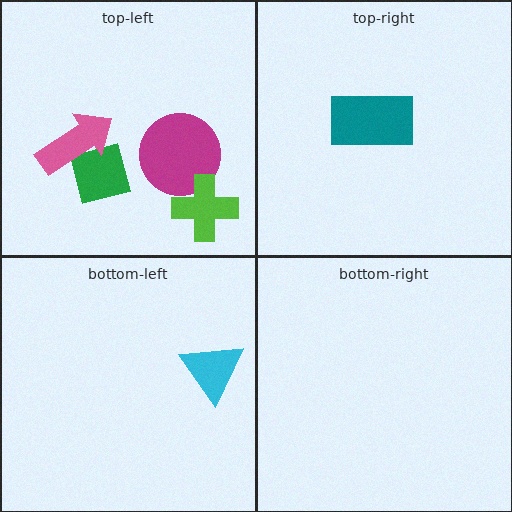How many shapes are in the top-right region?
1.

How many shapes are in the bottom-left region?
1.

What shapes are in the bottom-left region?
The cyan triangle.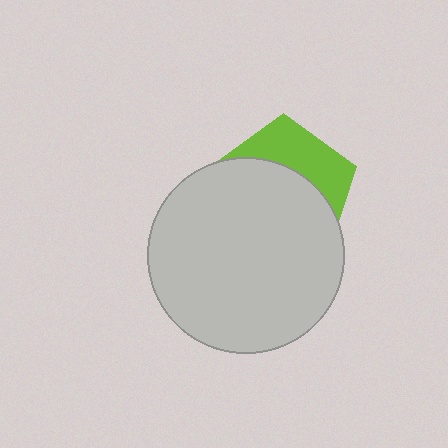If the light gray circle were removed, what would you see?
You would see the complete lime pentagon.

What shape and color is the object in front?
The object in front is a light gray circle.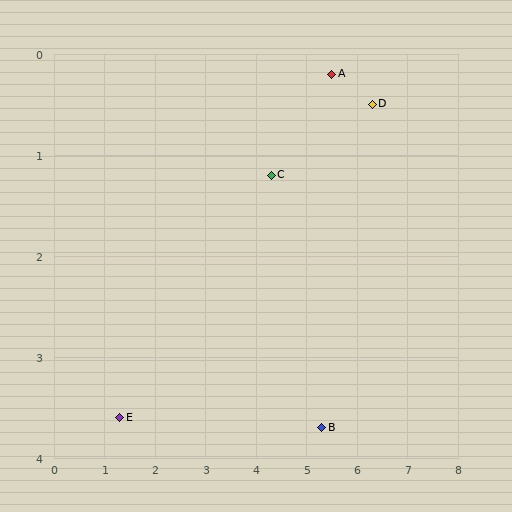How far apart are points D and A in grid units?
Points D and A are about 0.9 grid units apart.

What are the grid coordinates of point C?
Point C is at approximately (4.3, 1.2).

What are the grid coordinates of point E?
Point E is at approximately (1.3, 3.6).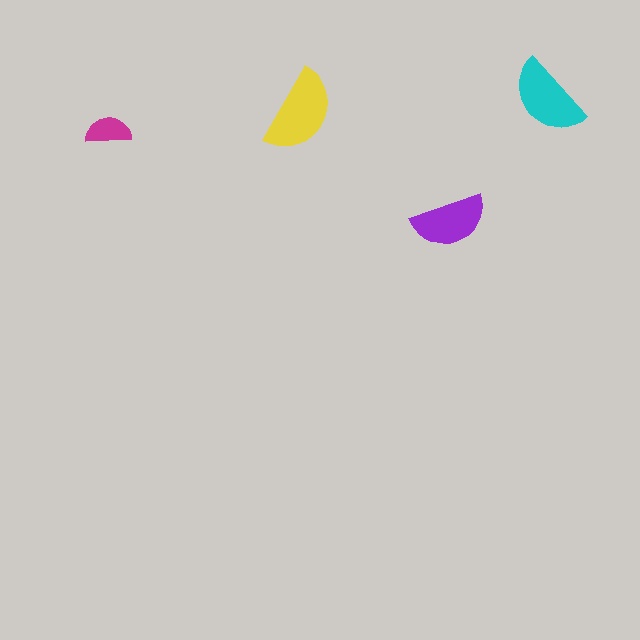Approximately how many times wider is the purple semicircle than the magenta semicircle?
About 1.5 times wider.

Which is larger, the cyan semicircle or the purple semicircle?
The cyan one.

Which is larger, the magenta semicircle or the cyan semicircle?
The cyan one.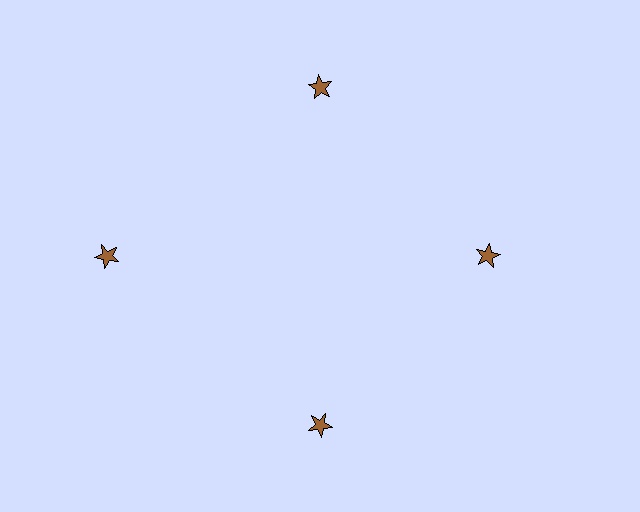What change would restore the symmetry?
The symmetry would be restored by moving it inward, back onto the ring so that all 4 stars sit at equal angles and equal distance from the center.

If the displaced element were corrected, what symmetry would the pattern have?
It would have 4-fold rotational symmetry — the pattern would map onto itself every 90 degrees.